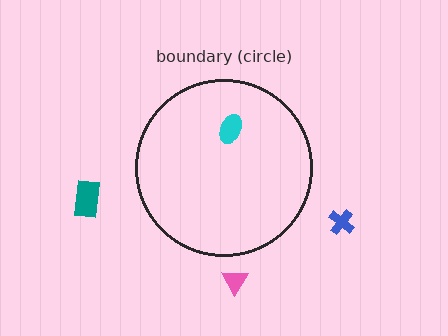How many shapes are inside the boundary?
1 inside, 3 outside.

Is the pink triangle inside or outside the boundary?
Outside.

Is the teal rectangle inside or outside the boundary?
Outside.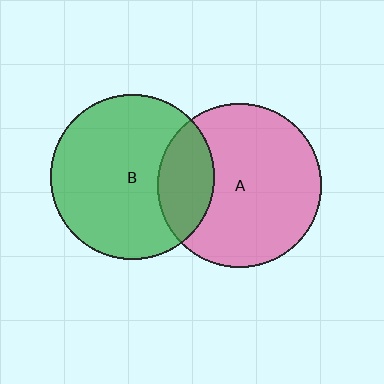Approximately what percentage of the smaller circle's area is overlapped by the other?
Approximately 25%.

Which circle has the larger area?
Circle B (green).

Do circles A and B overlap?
Yes.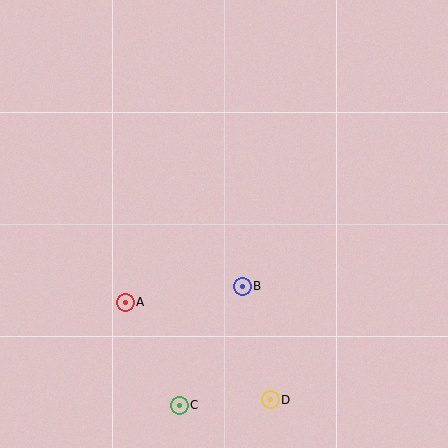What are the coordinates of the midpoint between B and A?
The midpoint between B and A is at (184, 294).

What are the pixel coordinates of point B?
Point B is at (242, 286).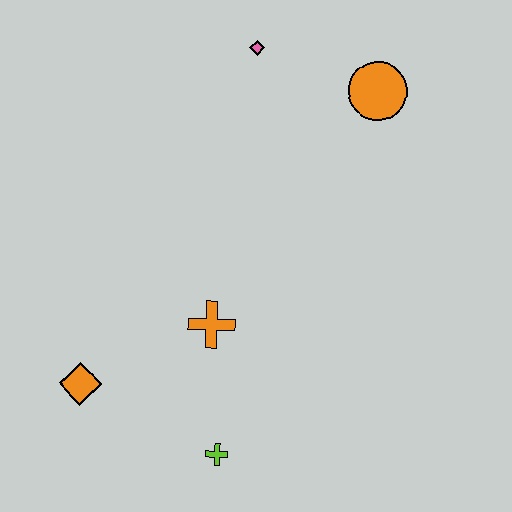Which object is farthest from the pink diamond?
The lime cross is farthest from the pink diamond.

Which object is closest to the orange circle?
The pink diamond is closest to the orange circle.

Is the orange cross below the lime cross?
No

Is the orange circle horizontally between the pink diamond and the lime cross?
No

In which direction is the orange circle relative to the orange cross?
The orange circle is above the orange cross.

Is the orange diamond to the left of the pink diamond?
Yes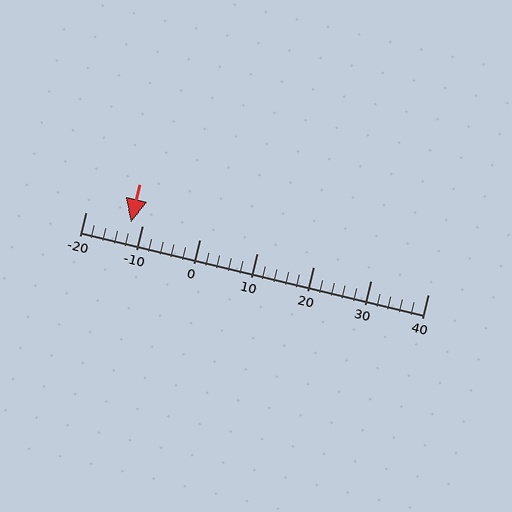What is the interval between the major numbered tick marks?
The major tick marks are spaced 10 units apart.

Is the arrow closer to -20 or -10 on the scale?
The arrow is closer to -10.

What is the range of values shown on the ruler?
The ruler shows values from -20 to 40.